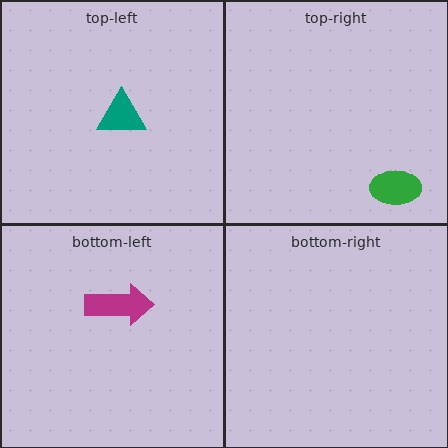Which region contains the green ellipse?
The top-right region.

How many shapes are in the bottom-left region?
1.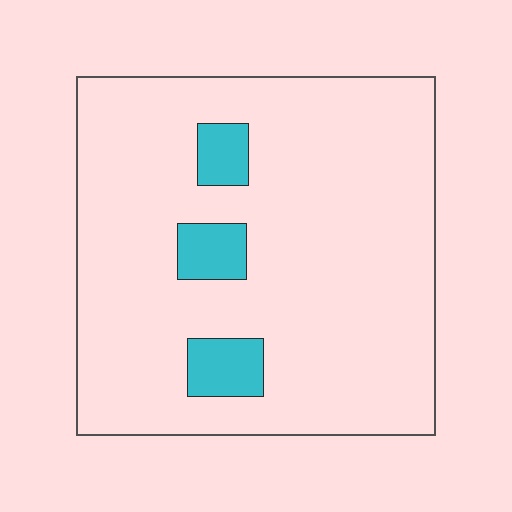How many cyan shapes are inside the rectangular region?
3.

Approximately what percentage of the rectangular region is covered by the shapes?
Approximately 10%.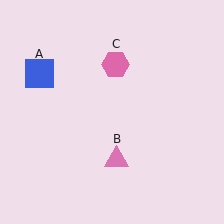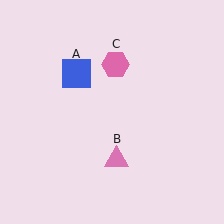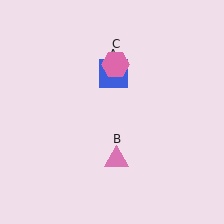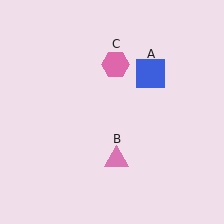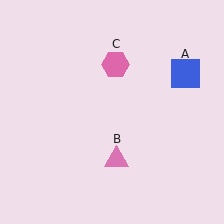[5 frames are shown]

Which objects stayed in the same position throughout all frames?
Pink triangle (object B) and pink hexagon (object C) remained stationary.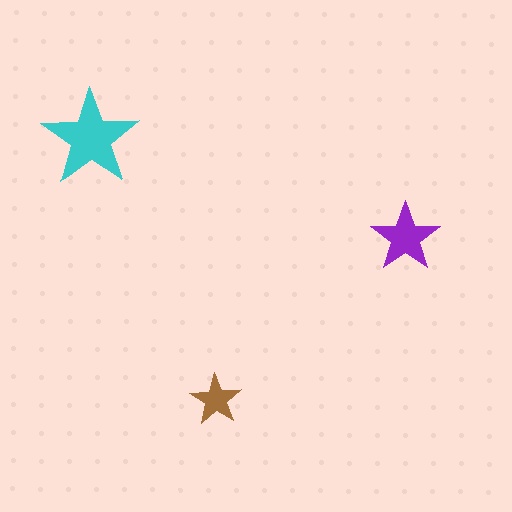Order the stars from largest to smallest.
the cyan one, the purple one, the brown one.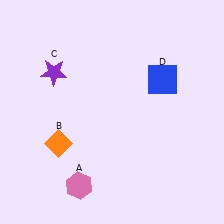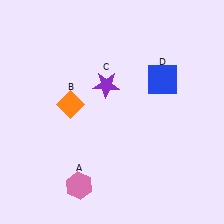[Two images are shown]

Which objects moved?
The objects that moved are: the orange diamond (B), the purple star (C).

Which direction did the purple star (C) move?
The purple star (C) moved right.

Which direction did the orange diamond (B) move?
The orange diamond (B) moved up.